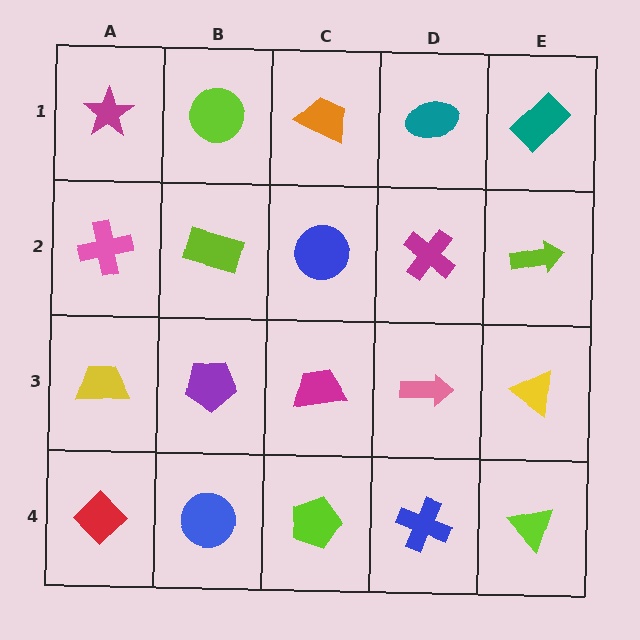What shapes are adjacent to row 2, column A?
A magenta star (row 1, column A), a yellow trapezoid (row 3, column A), a lime rectangle (row 2, column B).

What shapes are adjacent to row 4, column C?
A magenta trapezoid (row 3, column C), a blue circle (row 4, column B), a blue cross (row 4, column D).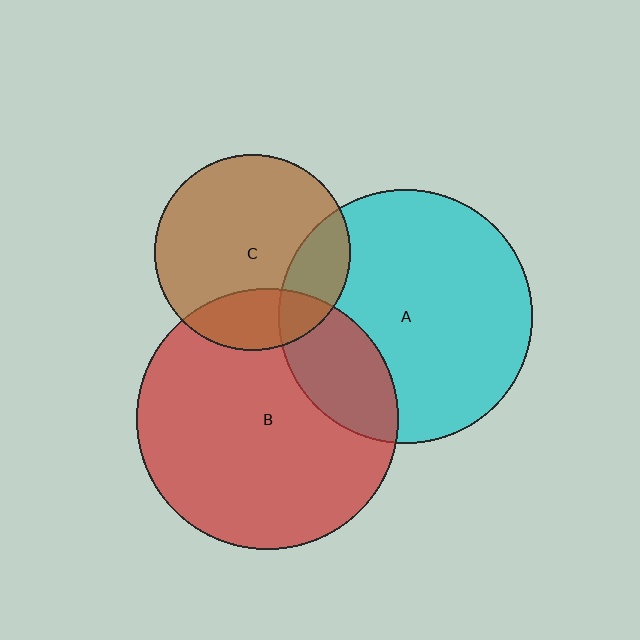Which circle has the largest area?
Circle B (red).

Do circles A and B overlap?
Yes.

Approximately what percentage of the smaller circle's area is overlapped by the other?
Approximately 20%.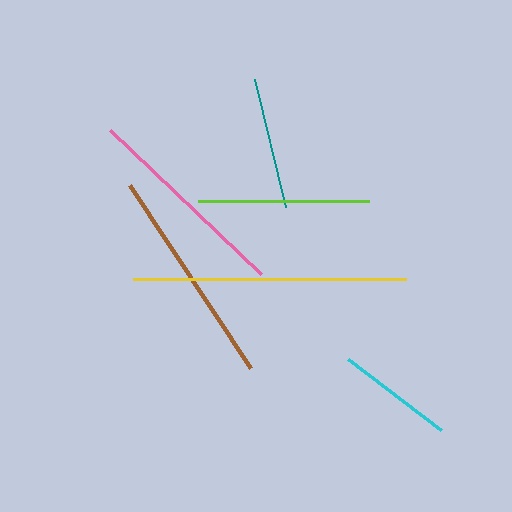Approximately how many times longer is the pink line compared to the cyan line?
The pink line is approximately 1.8 times the length of the cyan line.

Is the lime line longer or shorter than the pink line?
The pink line is longer than the lime line.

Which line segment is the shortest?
The cyan line is the shortest at approximately 118 pixels.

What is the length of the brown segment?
The brown segment is approximately 220 pixels long.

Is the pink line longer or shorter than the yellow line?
The yellow line is longer than the pink line.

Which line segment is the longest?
The yellow line is the longest at approximately 273 pixels.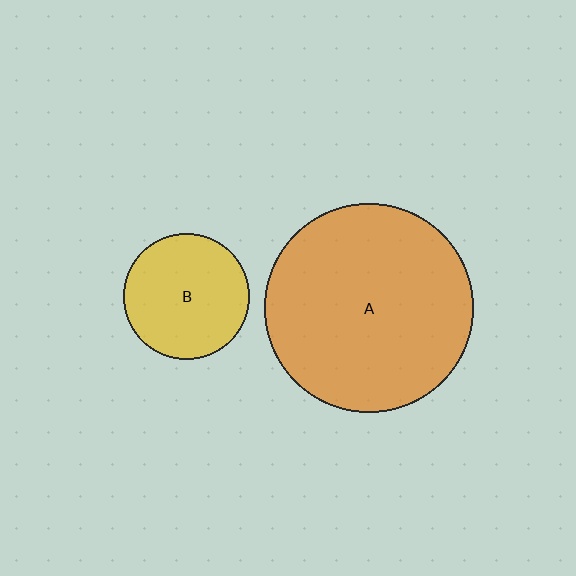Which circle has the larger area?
Circle A (orange).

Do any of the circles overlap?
No, none of the circles overlap.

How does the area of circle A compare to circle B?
Approximately 2.7 times.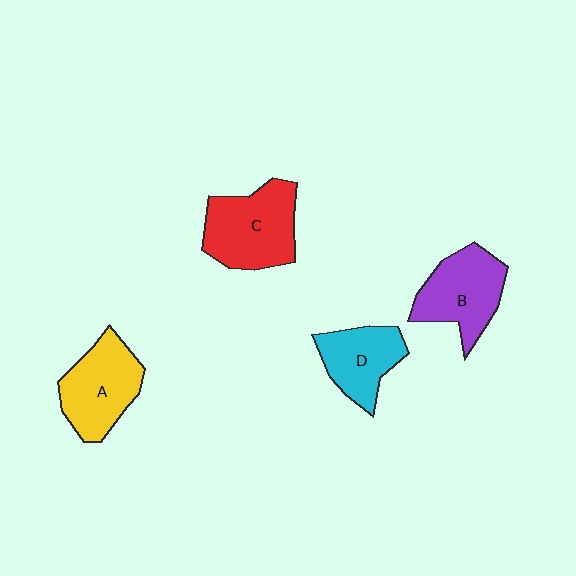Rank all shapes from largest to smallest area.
From largest to smallest: C (red), B (purple), A (yellow), D (cyan).